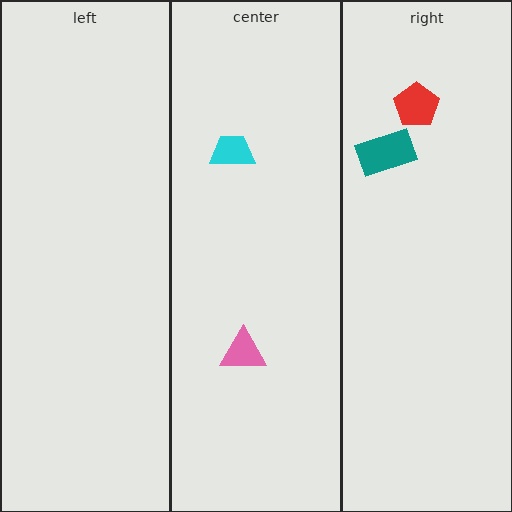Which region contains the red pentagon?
The right region.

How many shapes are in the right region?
2.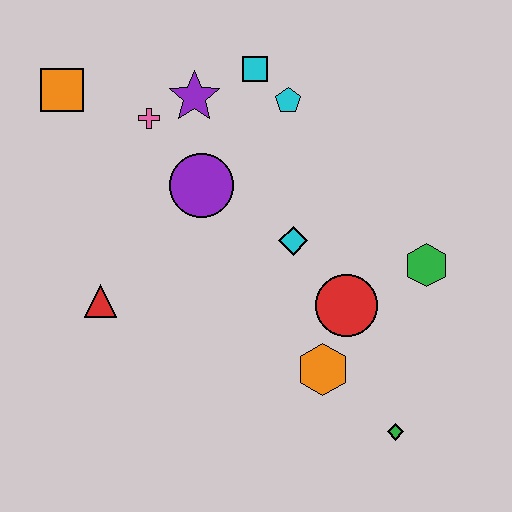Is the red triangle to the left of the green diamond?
Yes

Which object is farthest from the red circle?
The orange square is farthest from the red circle.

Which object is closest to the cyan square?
The cyan pentagon is closest to the cyan square.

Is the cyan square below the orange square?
No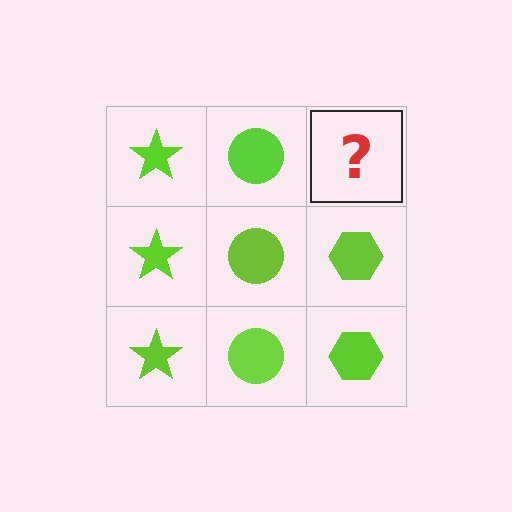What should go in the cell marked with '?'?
The missing cell should contain a lime hexagon.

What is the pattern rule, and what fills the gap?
The rule is that each column has a consistent shape. The gap should be filled with a lime hexagon.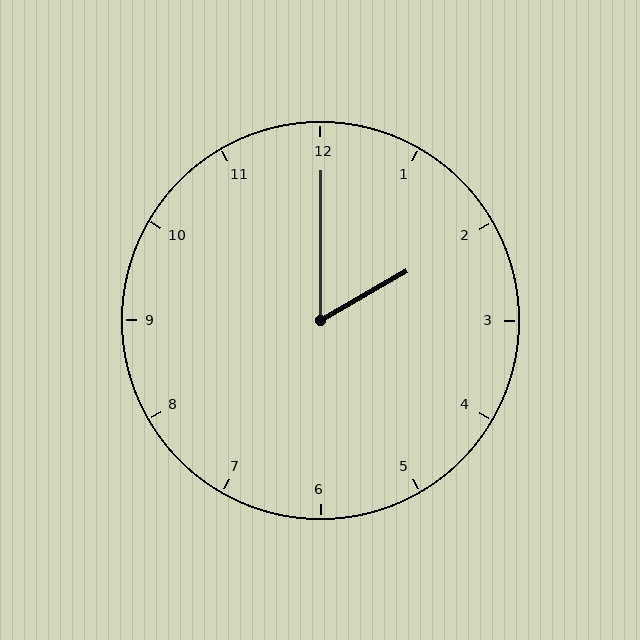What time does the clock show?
2:00.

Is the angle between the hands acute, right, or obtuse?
It is acute.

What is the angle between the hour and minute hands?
Approximately 60 degrees.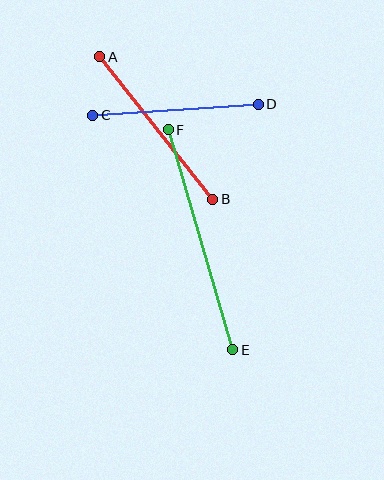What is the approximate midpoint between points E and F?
The midpoint is at approximately (200, 240) pixels.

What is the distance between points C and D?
The distance is approximately 166 pixels.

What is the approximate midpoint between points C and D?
The midpoint is at approximately (175, 110) pixels.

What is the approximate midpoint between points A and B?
The midpoint is at approximately (156, 128) pixels.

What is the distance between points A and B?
The distance is approximately 182 pixels.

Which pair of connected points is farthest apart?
Points E and F are farthest apart.